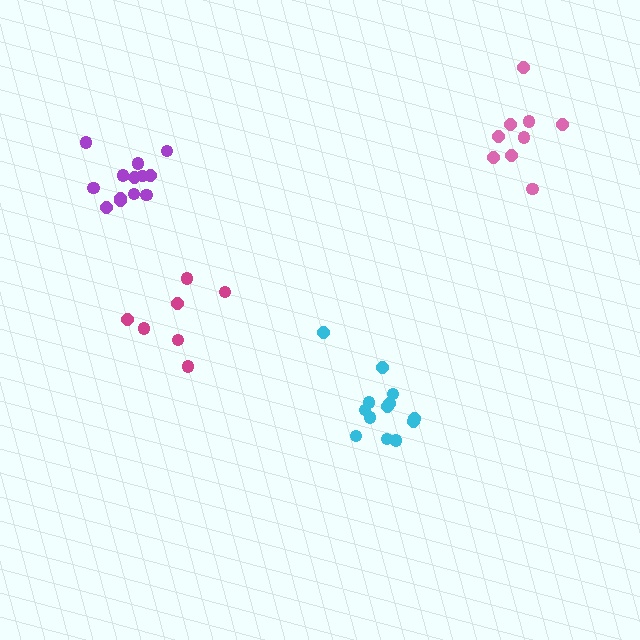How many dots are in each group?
Group 1: 9 dots, Group 2: 13 dots, Group 3: 7 dots, Group 4: 13 dots (42 total).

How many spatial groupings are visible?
There are 4 spatial groupings.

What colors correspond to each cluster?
The clusters are colored: pink, cyan, magenta, purple.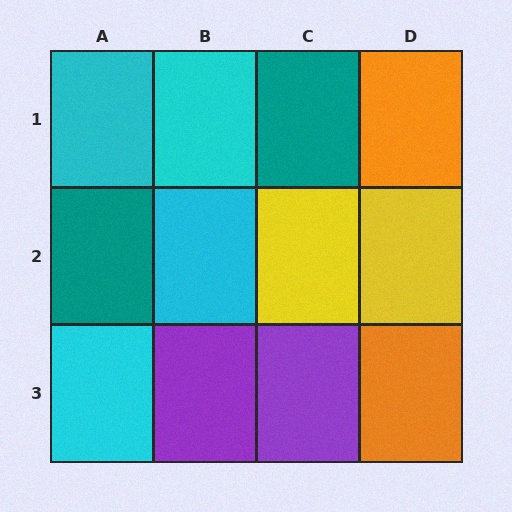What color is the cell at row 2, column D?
Yellow.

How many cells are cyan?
4 cells are cyan.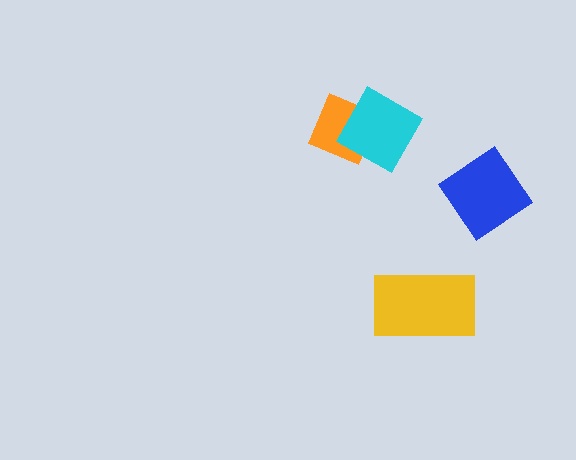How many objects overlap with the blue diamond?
0 objects overlap with the blue diamond.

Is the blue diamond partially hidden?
No, no other shape covers it.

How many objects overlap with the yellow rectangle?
0 objects overlap with the yellow rectangle.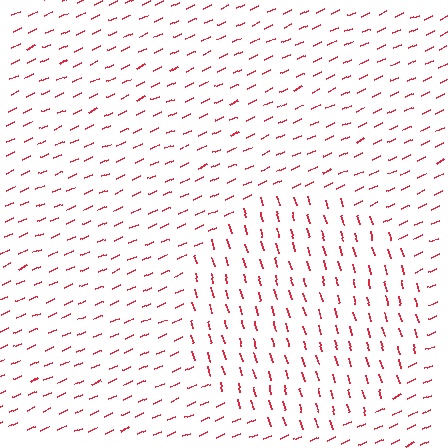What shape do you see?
I see a circle.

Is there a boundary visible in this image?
Yes, there is a texture boundary formed by a change in line orientation.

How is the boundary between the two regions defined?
The boundary is defined purely by a change in line orientation (approximately 81 degrees difference). All lines are the same color and thickness.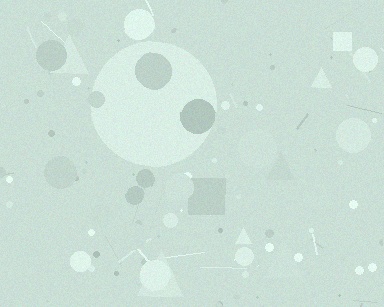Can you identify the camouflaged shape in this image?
The camouflaged shape is a circle.